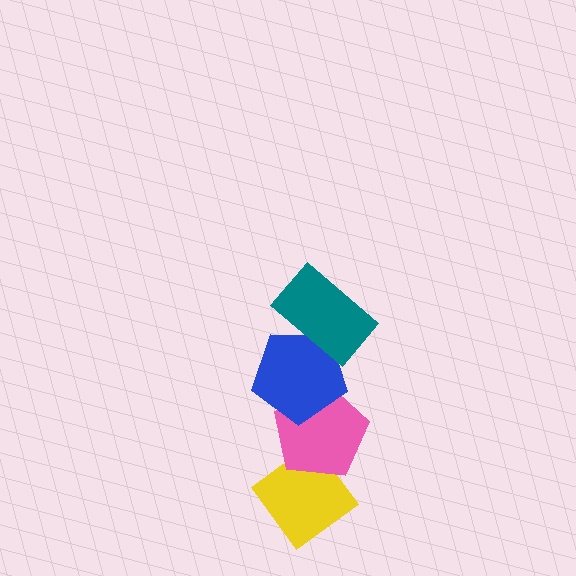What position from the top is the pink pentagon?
The pink pentagon is 3rd from the top.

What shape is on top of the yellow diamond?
The pink pentagon is on top of the yellow diamond.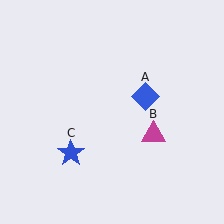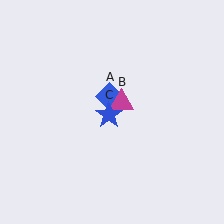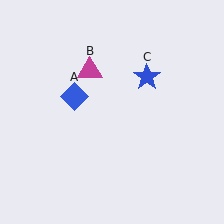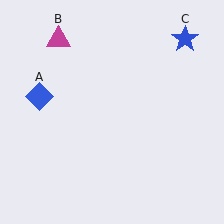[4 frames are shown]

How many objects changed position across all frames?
3 objects changed position: blue diamond (object A), magenta triangle (object B), blue star (object C).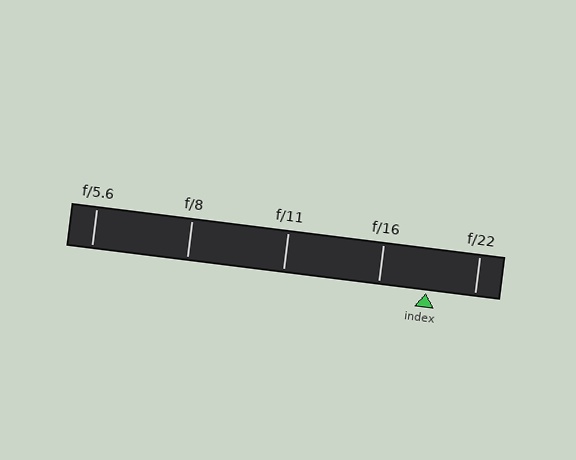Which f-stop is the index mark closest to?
The index mark is closest to f/16.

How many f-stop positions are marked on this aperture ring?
There are 5 f-stop positions marked.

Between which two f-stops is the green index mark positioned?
The index mark is between f/16 and f/22.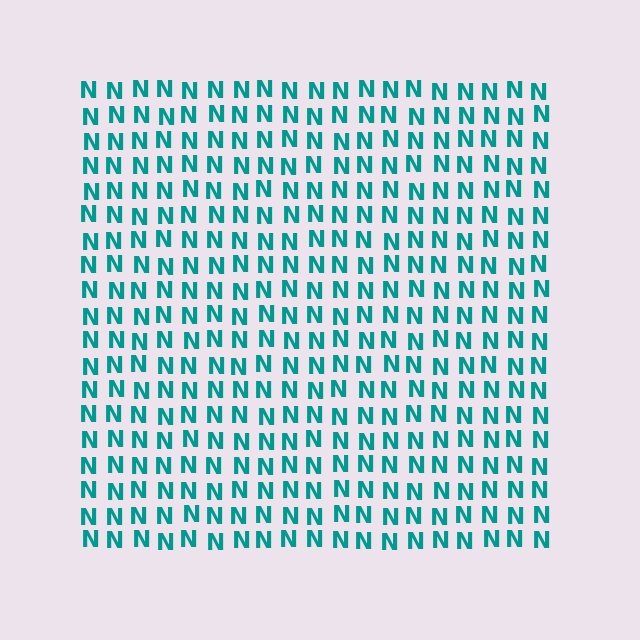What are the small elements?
The small elements are letter N's.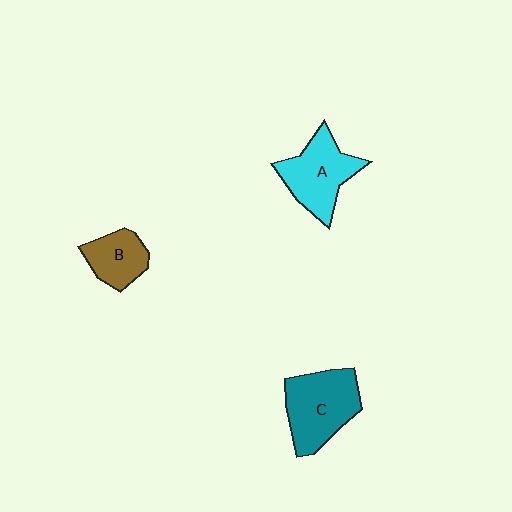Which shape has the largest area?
Shape C (teal).